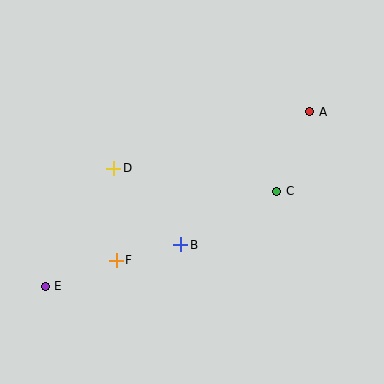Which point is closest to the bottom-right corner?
Point C is closest to the bottom-right corner.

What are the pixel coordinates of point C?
Point C is at (277, 191).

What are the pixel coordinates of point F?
Point F is at (116, 260).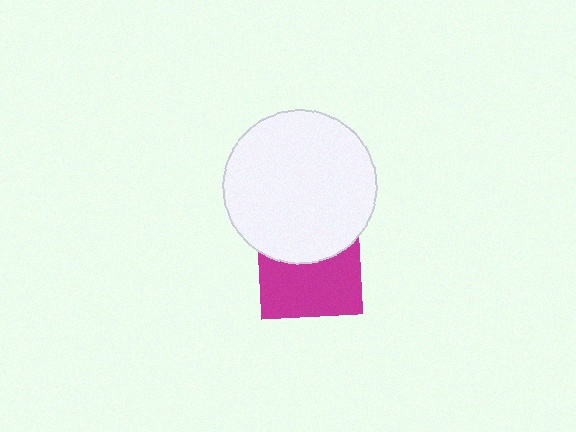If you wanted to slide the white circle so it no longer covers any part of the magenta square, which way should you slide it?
Slide it up — that is the most direct way to separate the two shapes.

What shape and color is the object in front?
The object in front is a white circle.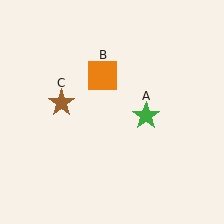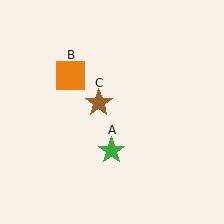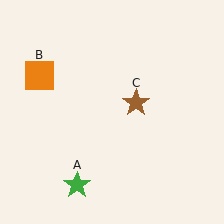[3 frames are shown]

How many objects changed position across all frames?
3 objects changed position: green star (object A), orange square (object B), brown star (object C).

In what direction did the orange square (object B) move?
The orange square (object B) moved left.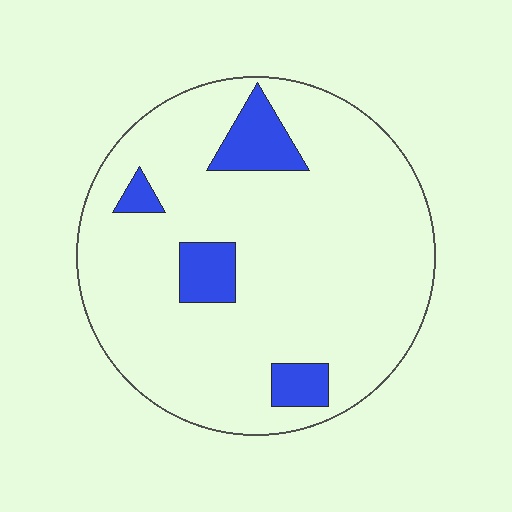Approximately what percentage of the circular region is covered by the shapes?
Approximately 10%.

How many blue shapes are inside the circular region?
4.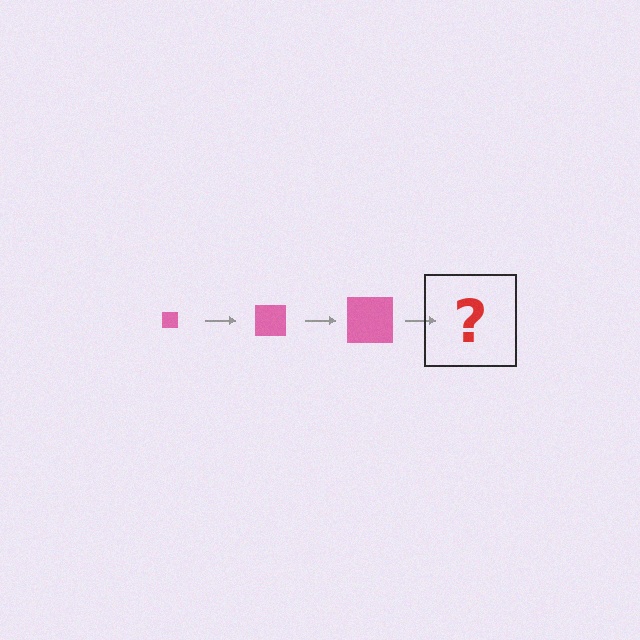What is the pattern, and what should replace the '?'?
The pattern is that the square gets progressively larger each step. The '?' should be a pink square, larger than the previous one.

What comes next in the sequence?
The next element should be a pink square, larger than the previous one.